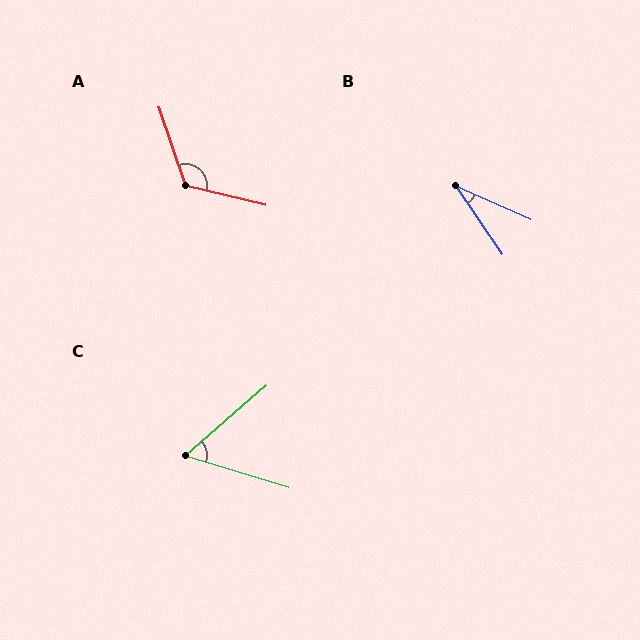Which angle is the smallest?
B, at approximately 32 degrees.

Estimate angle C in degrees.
Approximately 57 degrees.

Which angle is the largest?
A, at approximately 122 degrees.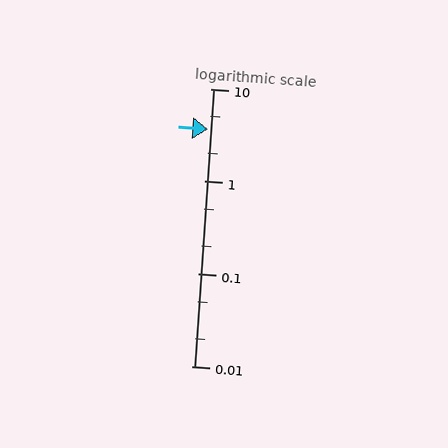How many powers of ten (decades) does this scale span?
The scale spans 3 decades, from 0.01 to 10.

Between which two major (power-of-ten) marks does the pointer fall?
The pointer is between 1 and 10.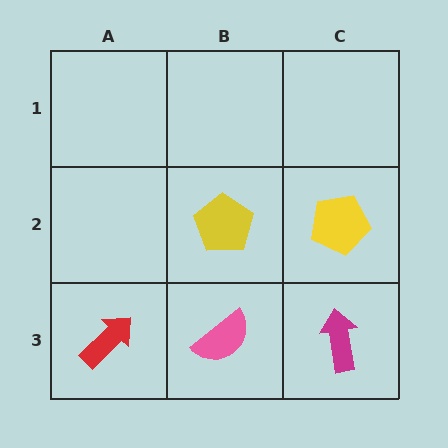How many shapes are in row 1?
0 shapes.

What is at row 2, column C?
A yellow pentagon.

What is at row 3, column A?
A red arrow.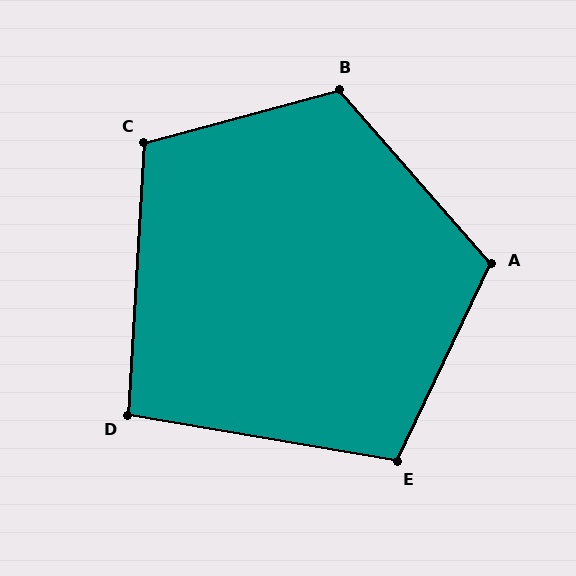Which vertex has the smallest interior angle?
D, at approximately 96 degrees.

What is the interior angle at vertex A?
Approximately 113 degrees (obtuse).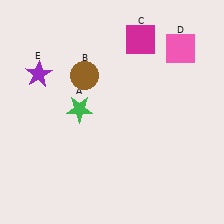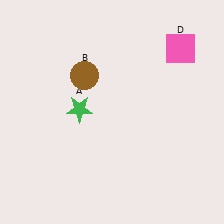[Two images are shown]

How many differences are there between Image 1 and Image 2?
There are 2 differences between the two images.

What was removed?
The magenta square (C), the purple star (E) were removed in Image 2.